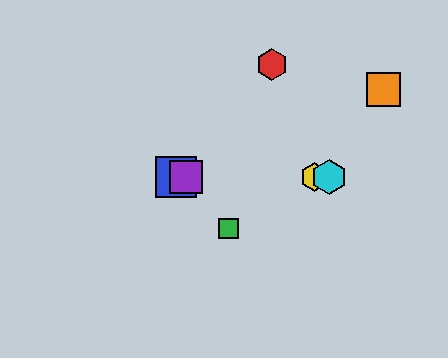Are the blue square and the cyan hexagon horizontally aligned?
Yes, both are at y≈177.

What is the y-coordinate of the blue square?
The blue square is at y≈177.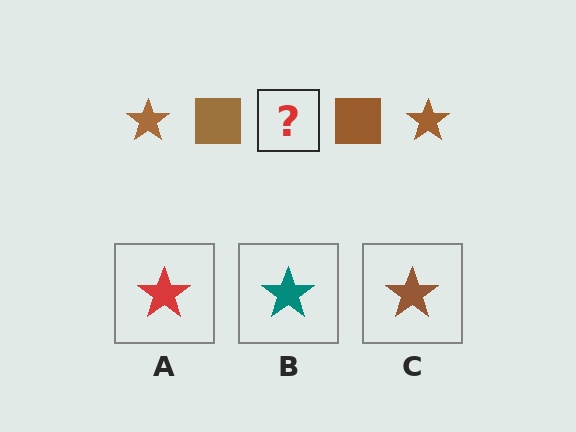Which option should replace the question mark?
Option C.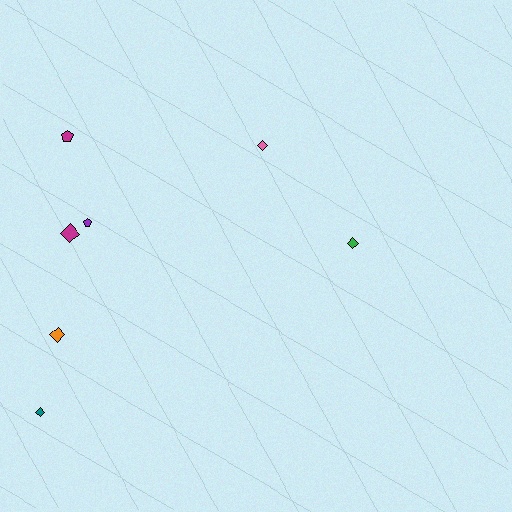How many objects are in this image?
There are 7 objects.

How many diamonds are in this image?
There are 5 diamonds.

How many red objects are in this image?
There are no red objects.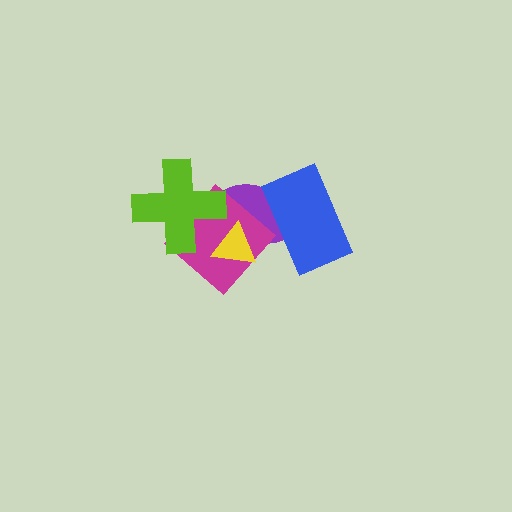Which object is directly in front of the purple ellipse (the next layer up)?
The magenta diamond is directly in front of the purple ellipse.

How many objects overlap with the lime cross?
2 objects overlap with the lime cross.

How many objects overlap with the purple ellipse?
4 objects overlap with the purple ellipse.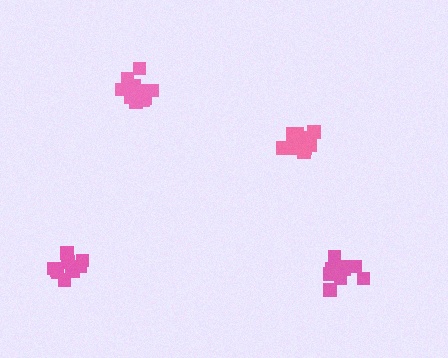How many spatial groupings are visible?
There are 4 spatial groupings.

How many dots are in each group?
Group 1: 10 dots, Group 2: 16 dots, Group 3: 10 dots, Group 4: 14 dots (50 total).